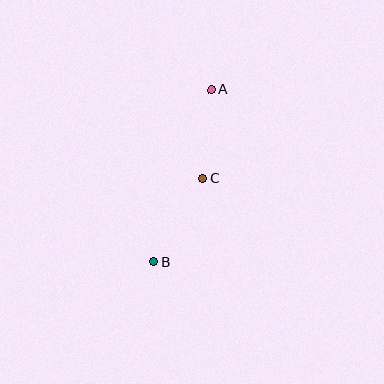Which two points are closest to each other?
Points A and C are closest to each other.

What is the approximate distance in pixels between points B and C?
The distance between B and C is approximately 96 pixels.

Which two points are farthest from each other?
Points A and B are farthest from each other.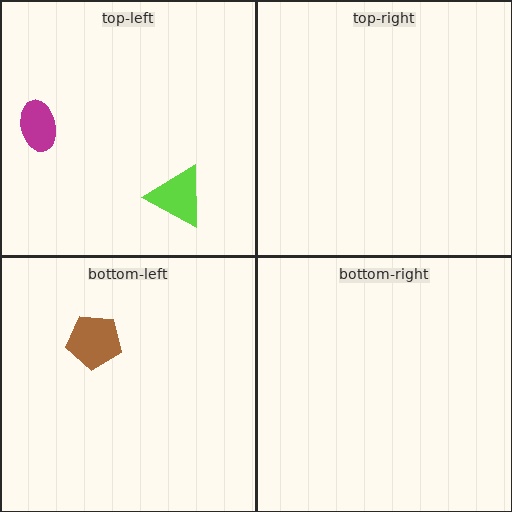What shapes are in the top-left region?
The magenta ellipse, the lime triangle.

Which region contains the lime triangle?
The top-left region.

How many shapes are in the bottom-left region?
1.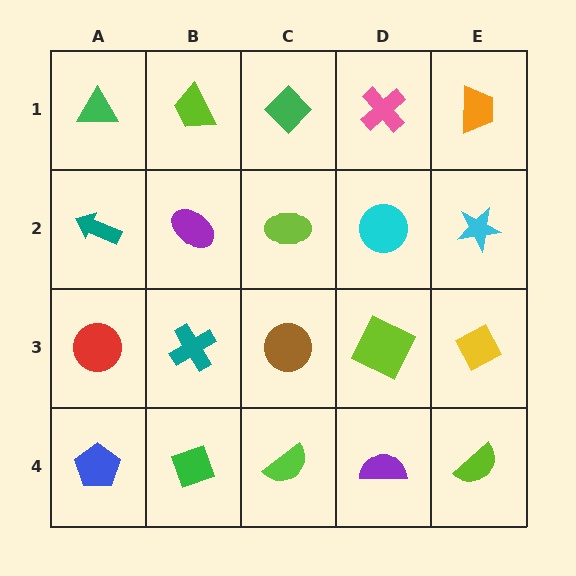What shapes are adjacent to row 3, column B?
A purple ellipse (row 2, column B), a green diamond (row 4, column B), a red circle (row 3, column A), a brown circle (row 3, column C).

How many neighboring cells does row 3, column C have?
4.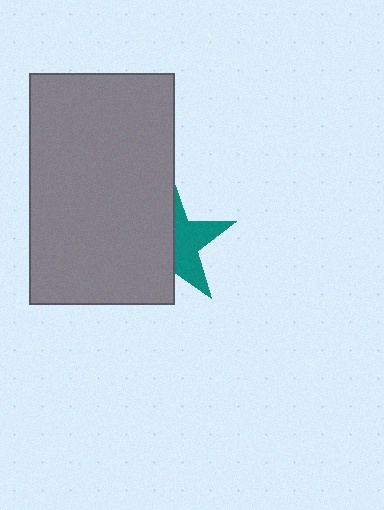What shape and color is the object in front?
The object in front is a gray rectangle.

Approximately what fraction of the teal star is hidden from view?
Roughly 57% of the teal star is hidden behind the gray rectangle.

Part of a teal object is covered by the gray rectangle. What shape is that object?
It is a star.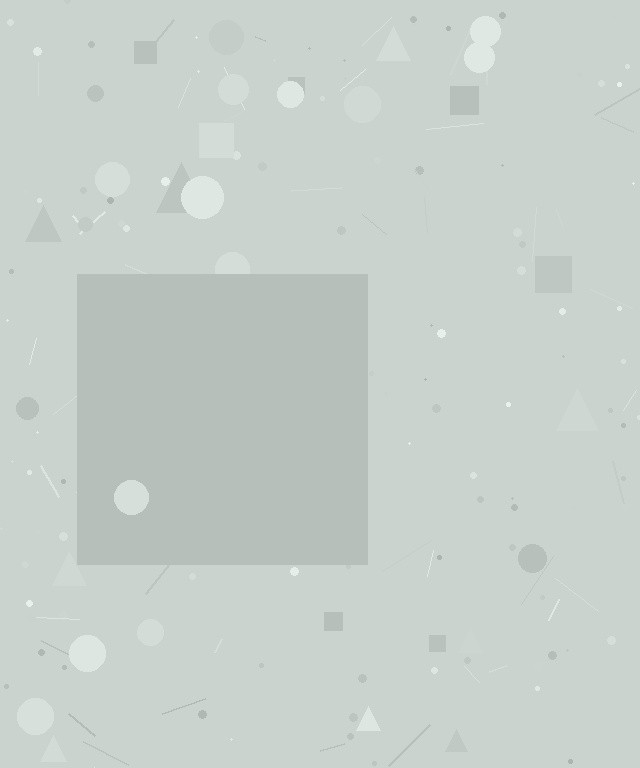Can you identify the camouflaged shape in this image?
The camouflaged shape is a square.